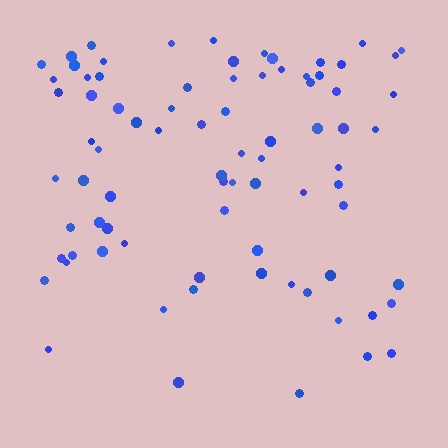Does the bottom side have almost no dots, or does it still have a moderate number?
Still a moderate number, just noticeably fewer than the top.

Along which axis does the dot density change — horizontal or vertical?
Vertical.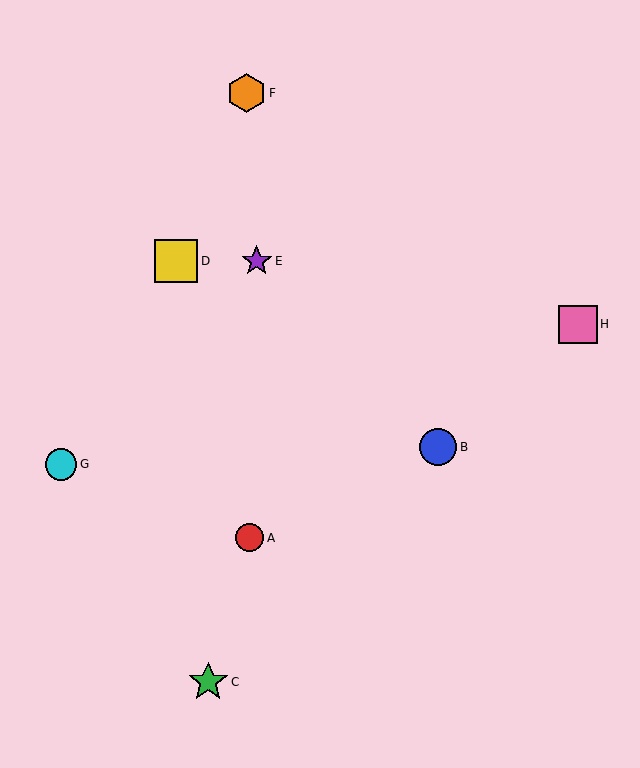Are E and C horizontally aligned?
No, E is at y≈261 and C is at y≈682.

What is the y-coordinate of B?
Object B is at y≈447.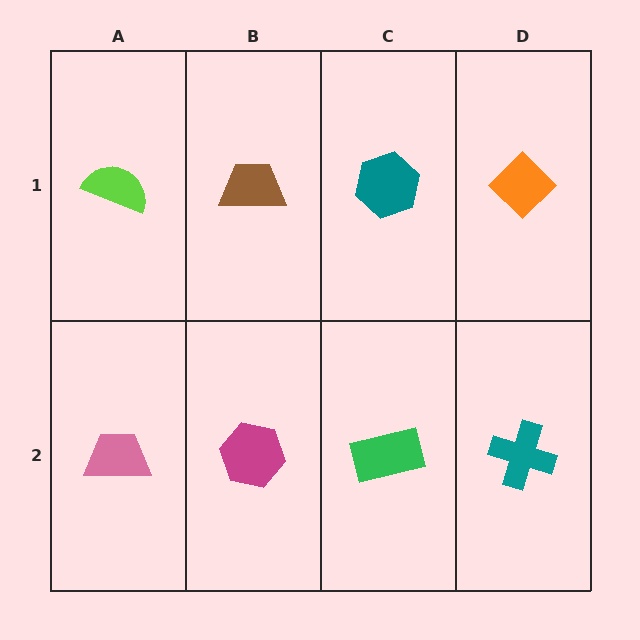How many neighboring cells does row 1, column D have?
2.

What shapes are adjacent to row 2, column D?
An orange diamond (row 1, column D), a green rectangle (row 2, column C).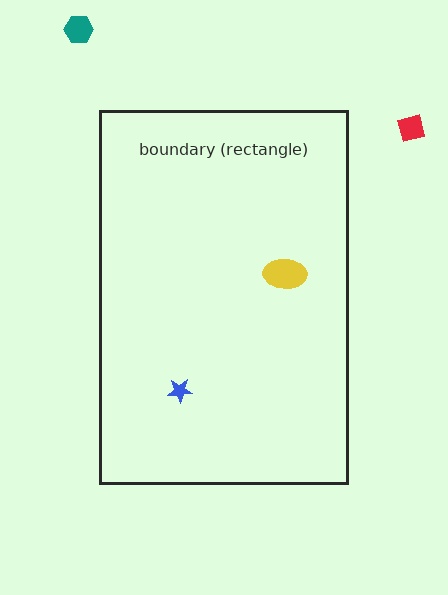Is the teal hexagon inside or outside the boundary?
Outside.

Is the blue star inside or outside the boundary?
Inside.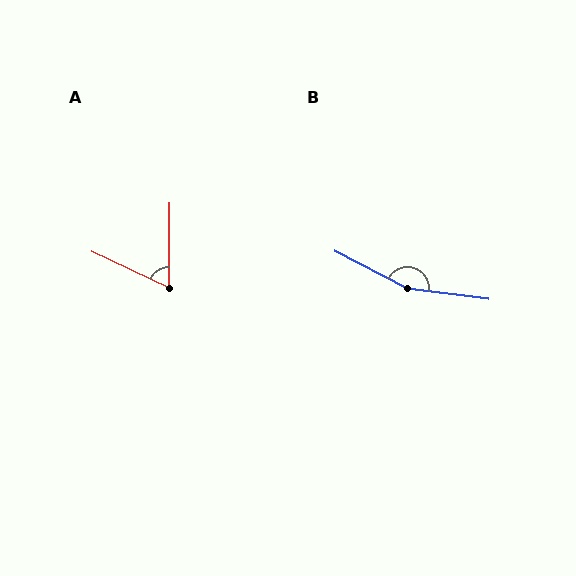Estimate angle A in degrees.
Approximately 65 degrees.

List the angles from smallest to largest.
A (65°), B (161°).